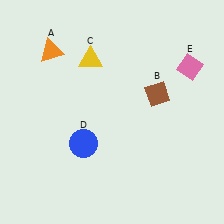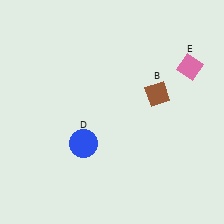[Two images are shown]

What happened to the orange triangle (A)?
The orange triangle (A) was removed in Image 2. It was in the top-left area of Image 1.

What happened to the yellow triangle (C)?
The yellow triangle (C) was removed in Image 2. It was in the top-left area of Image 1.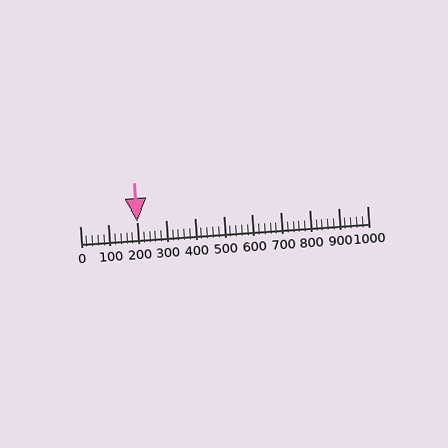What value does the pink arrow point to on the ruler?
The pink arrow points to approximately 200.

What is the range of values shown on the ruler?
The ruler shows values from 0 to 1000.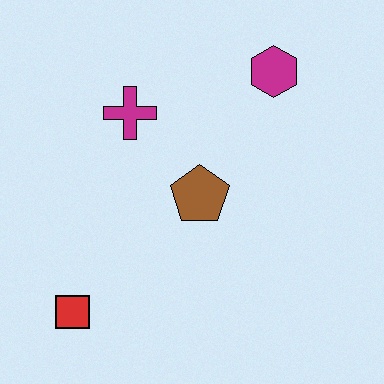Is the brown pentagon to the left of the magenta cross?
No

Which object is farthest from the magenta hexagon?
The red square is farthest from the magenta hexagon.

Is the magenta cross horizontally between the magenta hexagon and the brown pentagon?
No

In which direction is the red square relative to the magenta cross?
The red square is below the magenta cross.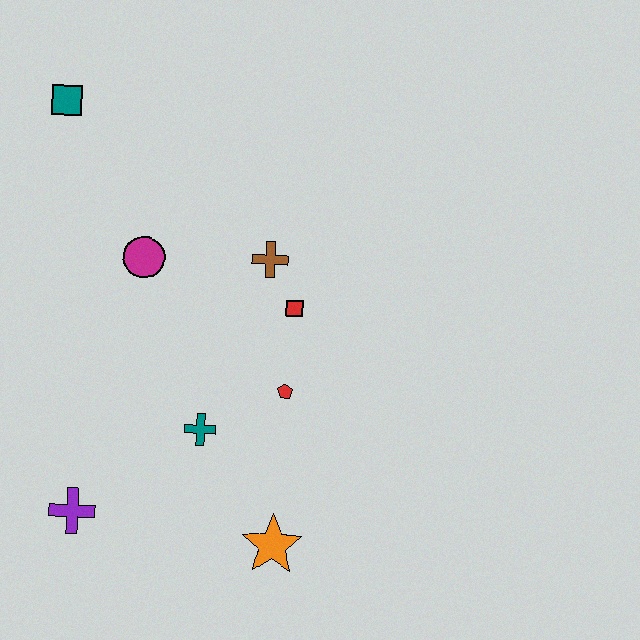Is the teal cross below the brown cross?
Yes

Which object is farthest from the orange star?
The teal square is farthest from the orange star.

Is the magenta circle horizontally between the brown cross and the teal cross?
No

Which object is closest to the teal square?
The magenta circle is closest to the teal square.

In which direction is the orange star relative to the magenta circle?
The orange star is below the magenta circle.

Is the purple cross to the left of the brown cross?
Yes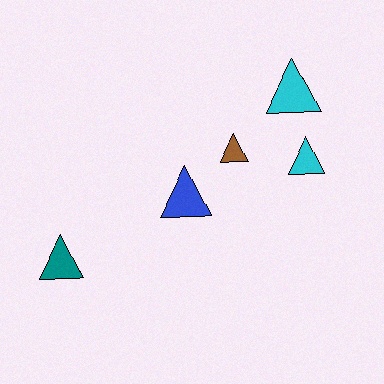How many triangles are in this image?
There are 5 triangles.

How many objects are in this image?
There are 5 objects.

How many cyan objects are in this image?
There are 2 cyan objects.